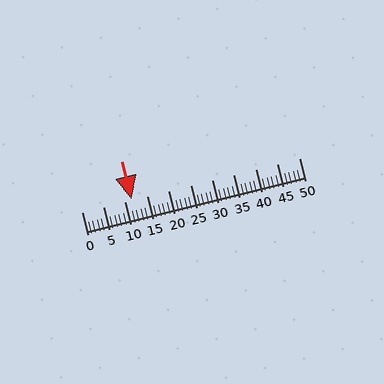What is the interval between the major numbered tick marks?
The major tick marks are spaced 5 units apart.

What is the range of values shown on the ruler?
The ruler shows values from 0 to 50.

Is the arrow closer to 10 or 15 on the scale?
The arrow is closer to 10.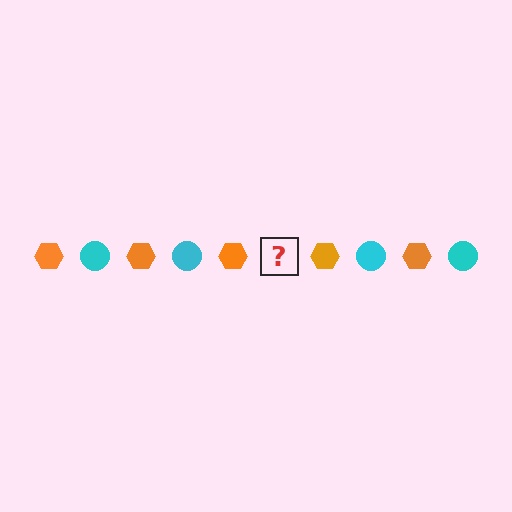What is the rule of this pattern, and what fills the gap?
The rule is that the pattern alternates between orange hexagon and cyan circle. The gap should be filled with a cyan circle.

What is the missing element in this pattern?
The missing element is a cyan circle.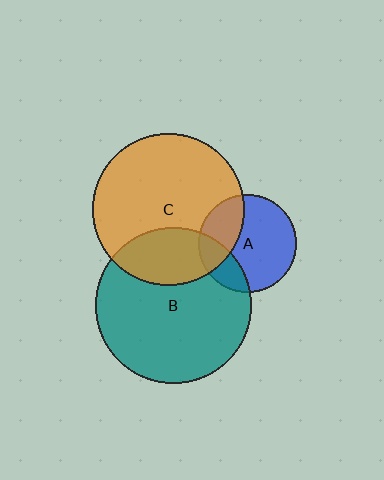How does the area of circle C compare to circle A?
Approximately 2.4 times.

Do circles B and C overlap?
Yes.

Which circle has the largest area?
Circle B (teal).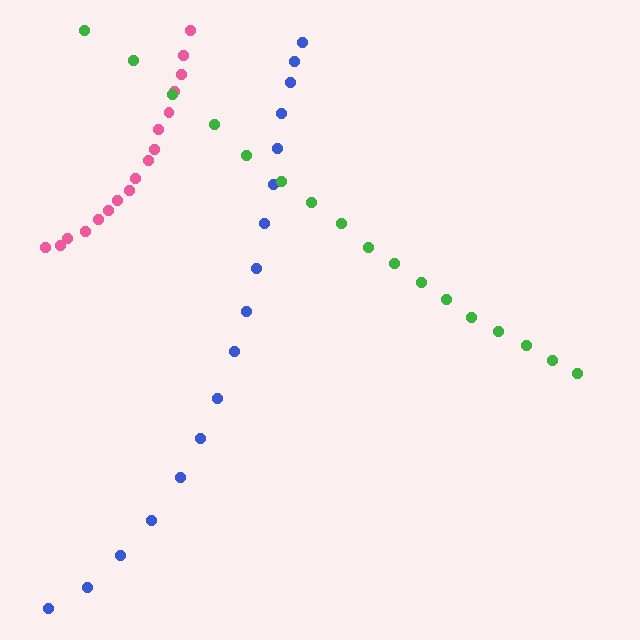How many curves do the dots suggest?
There are 3 distinct paths.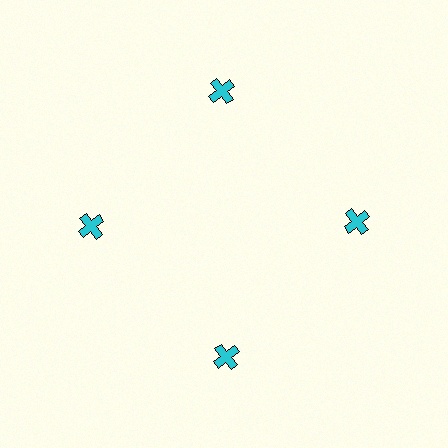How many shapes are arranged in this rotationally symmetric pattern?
There are 4 shapes, arranged in 4 groups of 1.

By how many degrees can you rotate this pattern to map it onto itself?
The pattern maps onto itself every 90 degrees of rotation.